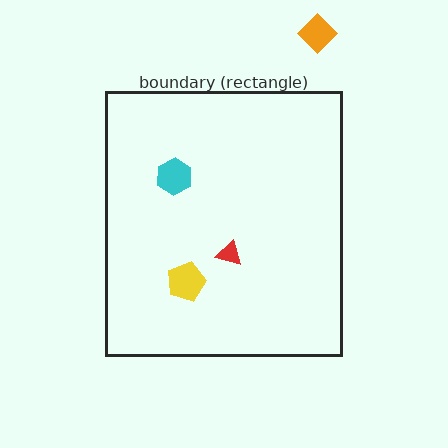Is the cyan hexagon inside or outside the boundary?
Inside.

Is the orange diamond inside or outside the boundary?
Outside.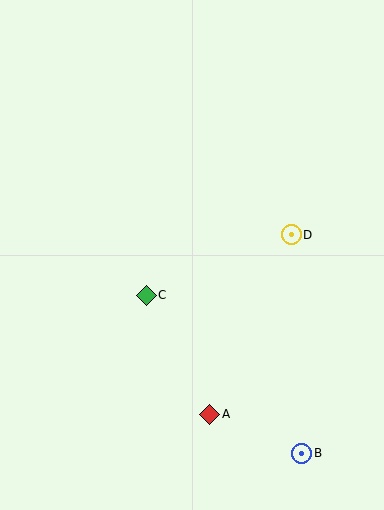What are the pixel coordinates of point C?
Point C is at (146, 295).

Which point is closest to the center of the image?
Point C at (146, 295) is closest to the center.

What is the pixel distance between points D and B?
The distance between D and B is 219 pixels.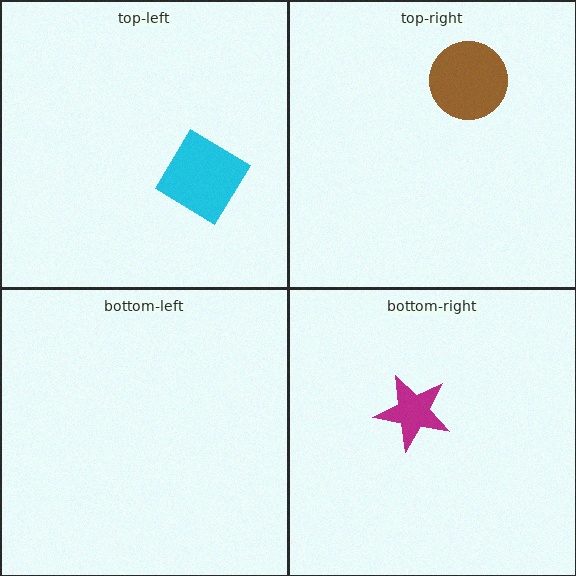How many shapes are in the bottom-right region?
1.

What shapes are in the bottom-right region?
The magenta star.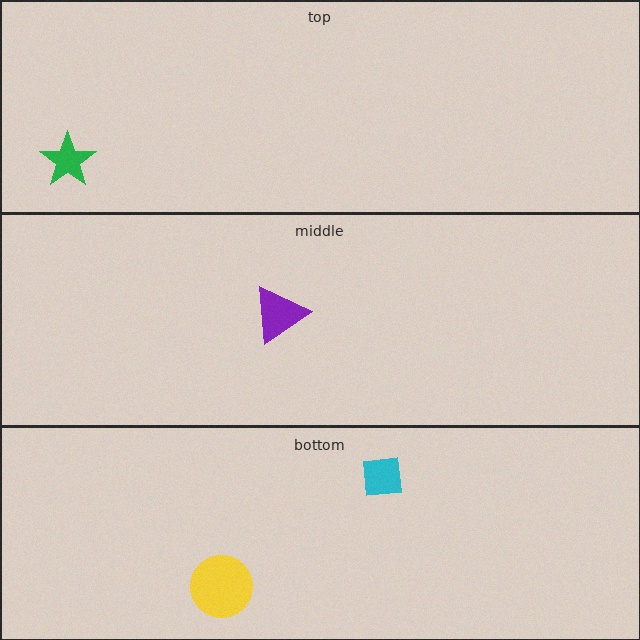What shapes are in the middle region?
The purple triangle.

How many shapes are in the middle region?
1.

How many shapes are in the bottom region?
2.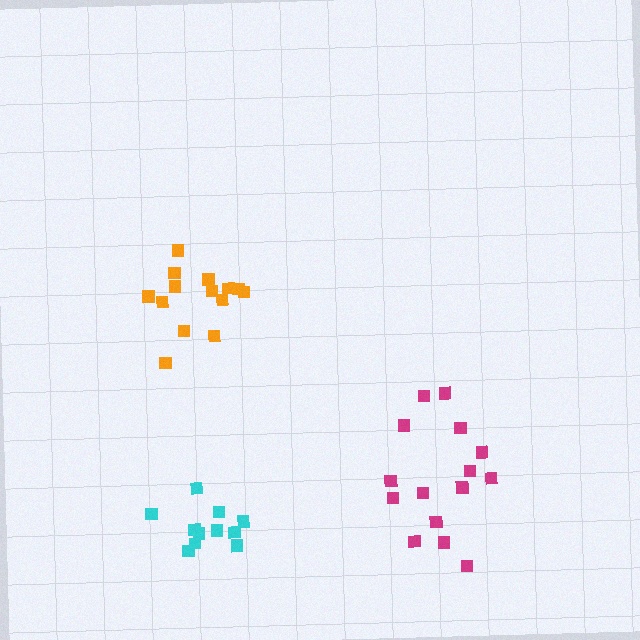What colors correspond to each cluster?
The clusters are colored: orange, cyan, magenta.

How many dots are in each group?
Group 1: 14 dots, Group 2: 11 dots, Group 3: 15 dots (40 total).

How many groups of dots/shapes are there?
There are 3 groups.